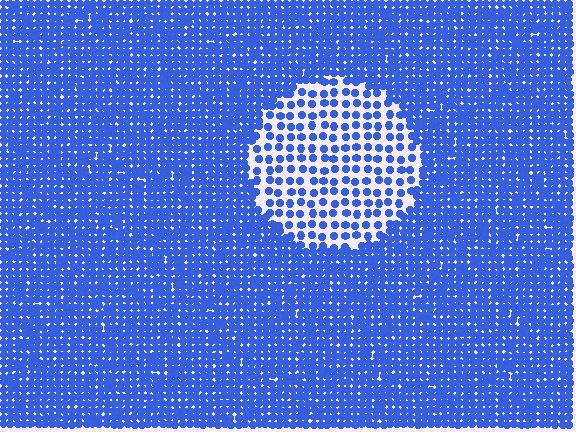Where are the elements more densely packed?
The elements are more densely packed outside the circle boundary.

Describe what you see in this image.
The image contains small blue elements arranged at two different densities. A circle-shaped region is visible where the elements are less densely packed than the surrounding area.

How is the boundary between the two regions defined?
The boundary is defined by a change in element density (approximately 2.5x ratio). All elements are the same color, size, and shape.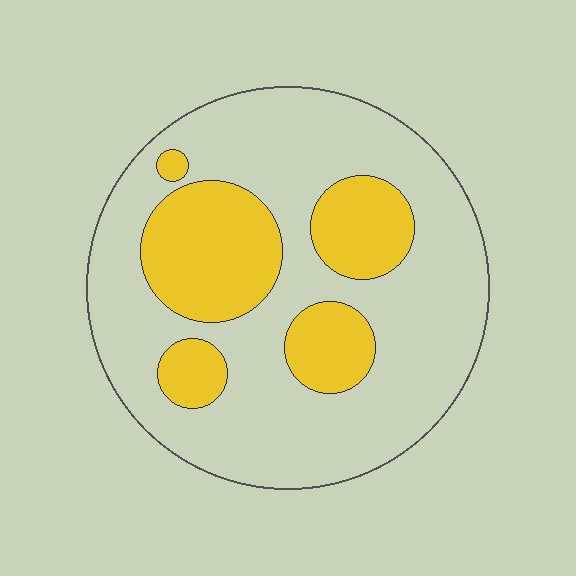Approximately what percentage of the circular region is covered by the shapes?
Approximately 30%.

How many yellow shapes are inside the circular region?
5.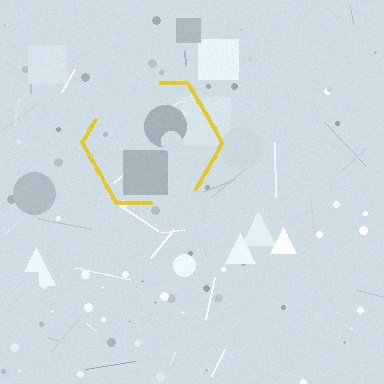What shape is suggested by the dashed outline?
The dashed outline suggests a hexagon.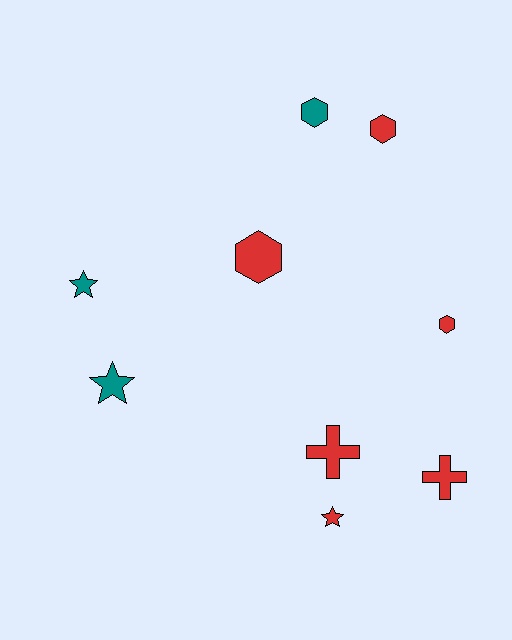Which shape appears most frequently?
Hexagon, with 4 objects.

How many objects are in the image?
There are 9 objects.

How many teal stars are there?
There are 2 teal stars.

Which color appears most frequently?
Red, with 6 objects.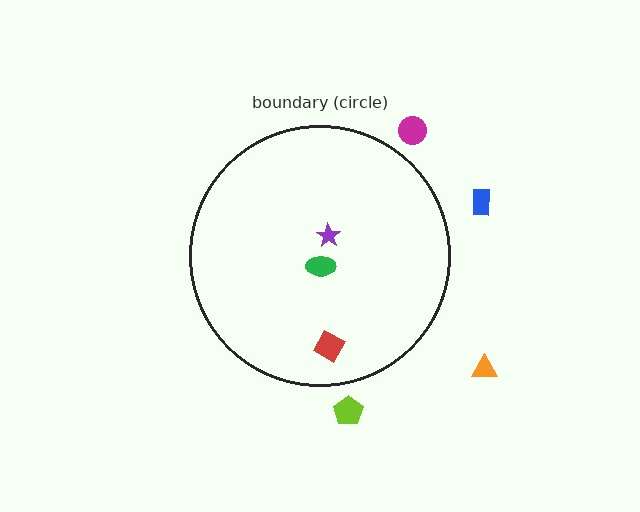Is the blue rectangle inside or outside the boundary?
Outside.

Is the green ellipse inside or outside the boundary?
Inside.